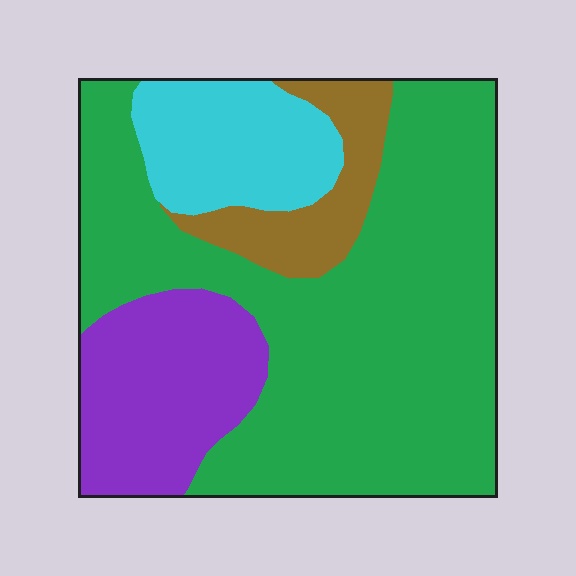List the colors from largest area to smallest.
From largest to smallest: green, purple, cyan, brown.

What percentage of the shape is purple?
Purple covers around 20% of the shape.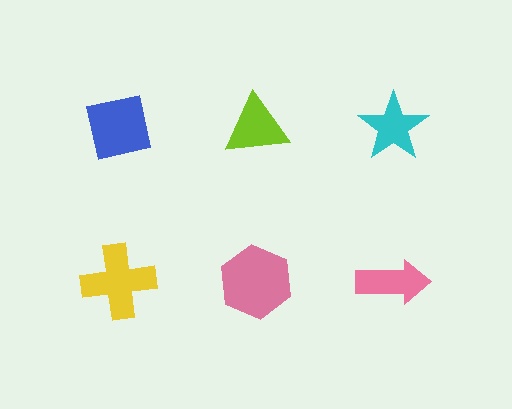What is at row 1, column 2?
A lime triangle.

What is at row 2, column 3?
A pink arrow.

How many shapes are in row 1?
3 shapes.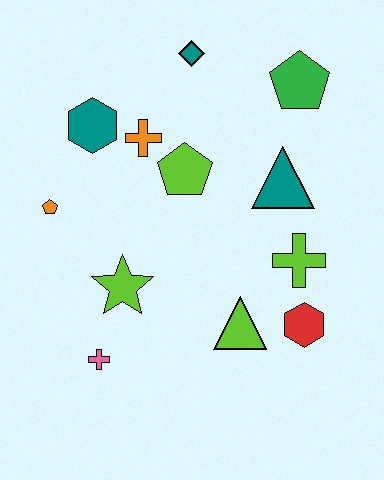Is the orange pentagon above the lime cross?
Yes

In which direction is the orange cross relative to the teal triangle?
The orange cross is to the left of the teal triangle.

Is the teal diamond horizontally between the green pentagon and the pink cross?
Yes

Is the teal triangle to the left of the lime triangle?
No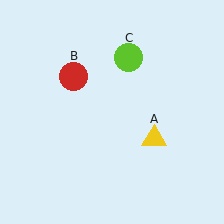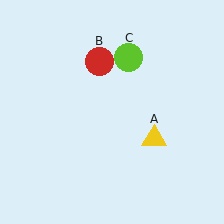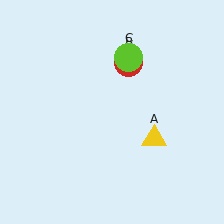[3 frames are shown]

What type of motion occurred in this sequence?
The red circle (object B) rotated clockwise around the center of the scene.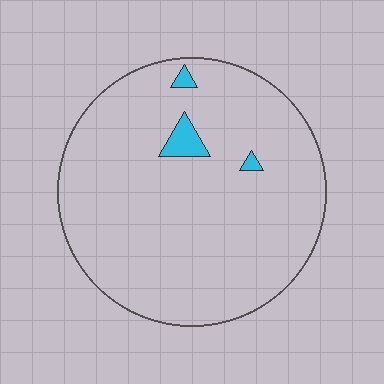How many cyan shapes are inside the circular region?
3.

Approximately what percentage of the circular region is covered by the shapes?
Approximately 5%.